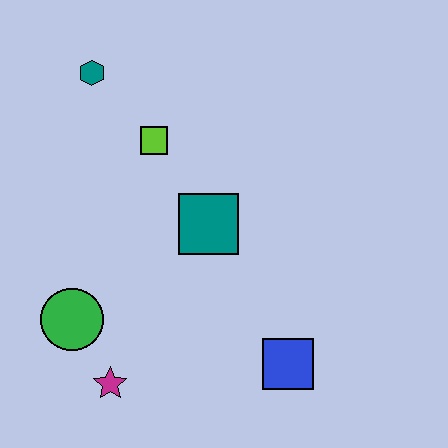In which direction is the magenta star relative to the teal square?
The magenta star is below the teal square.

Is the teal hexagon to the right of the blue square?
No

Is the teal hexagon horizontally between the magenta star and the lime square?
No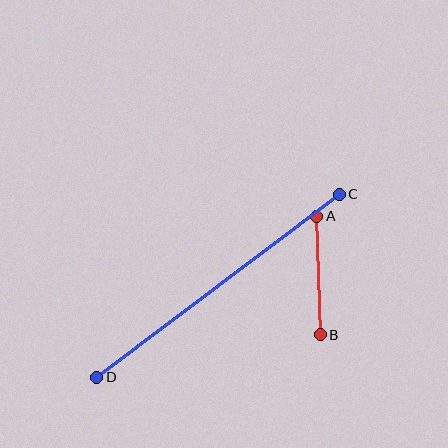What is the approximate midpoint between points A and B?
The midpoint is at approximately (318, 276) pixels.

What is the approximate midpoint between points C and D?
The midpoint is at approximately (218, 286) pixels.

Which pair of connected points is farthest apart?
Points C and D are farthest apart.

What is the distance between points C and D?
The distance is approximately 304 pixels.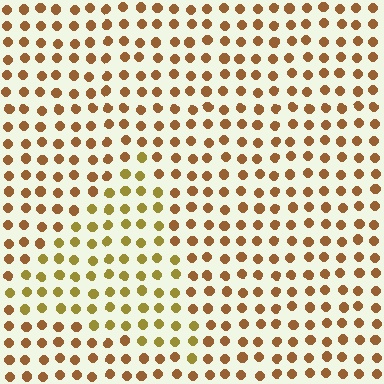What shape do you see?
I see a triangle.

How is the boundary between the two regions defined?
The boundary is defined purely by a slight shift in hue (about 27 degrees). Spacing, size, and orientation are identical on both sides.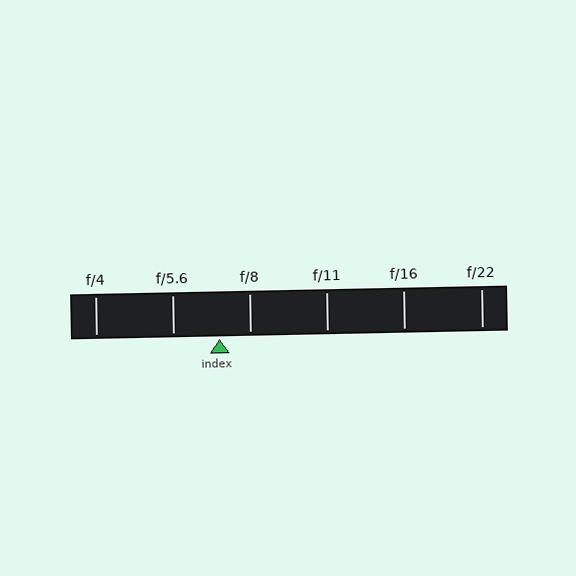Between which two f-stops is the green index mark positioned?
The index mark is between f/5.6 and f/8.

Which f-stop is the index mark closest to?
The index mark is closest to f/8.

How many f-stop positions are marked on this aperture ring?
There are 6 f-stop positions marked.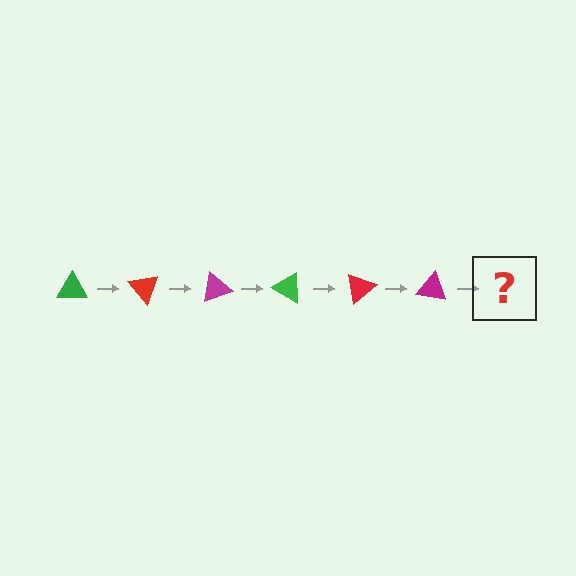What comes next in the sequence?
The next element should be a green triangle, rotated 300 degrees from the start.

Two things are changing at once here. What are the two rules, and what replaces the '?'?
The two rules are that it rotates 50 degrees each step and the color cycles through green, red, and magenta. The '?' should be a green triangle, rotated 300 degrees from the start.